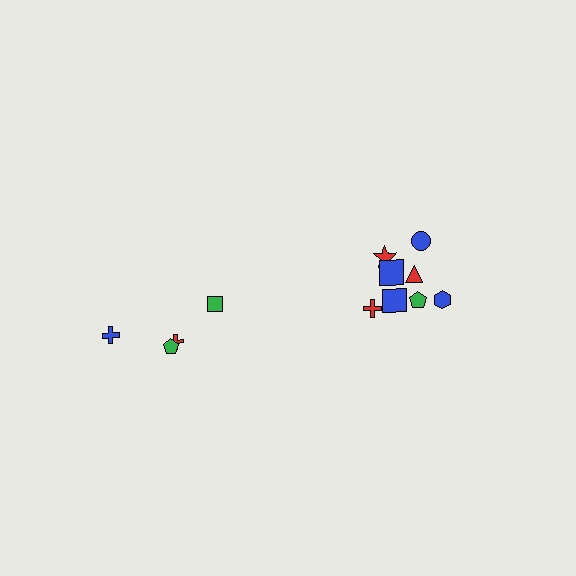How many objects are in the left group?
There are 4 objects.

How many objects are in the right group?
There are 8 objects.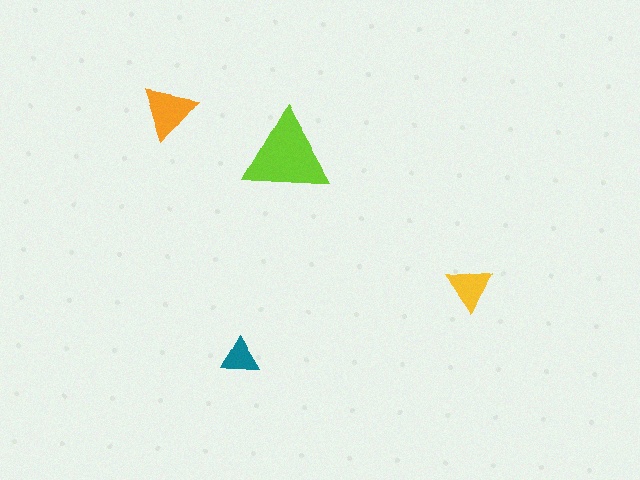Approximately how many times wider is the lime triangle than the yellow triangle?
About 2 times wider.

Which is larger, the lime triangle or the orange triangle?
The lime one.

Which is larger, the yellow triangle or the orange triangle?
The orange one.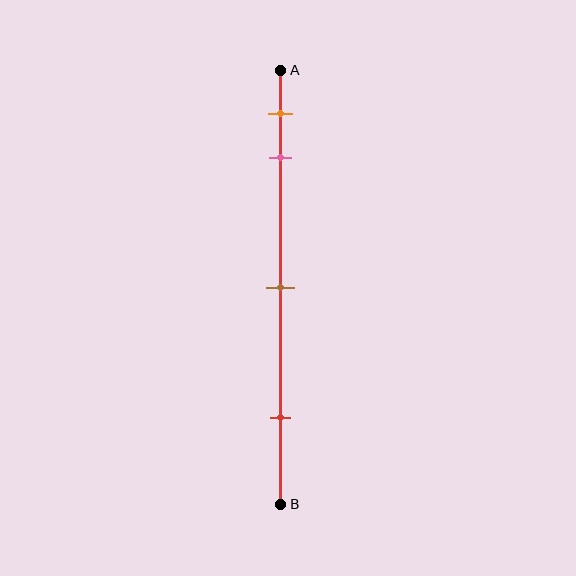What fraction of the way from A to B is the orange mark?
The orange mark is approximately 10% (0.1) of the way from A to B.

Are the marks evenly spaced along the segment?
No, the marks are not evenly spaced.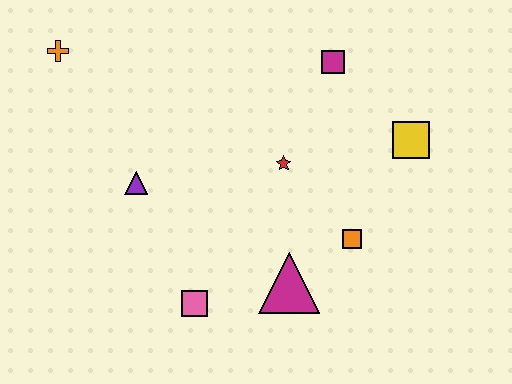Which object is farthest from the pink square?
The orange cross is farthest from the pink square.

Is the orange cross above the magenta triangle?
Yes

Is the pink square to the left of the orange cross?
No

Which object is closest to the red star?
The orange square is closest to the red star.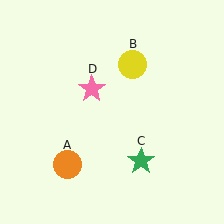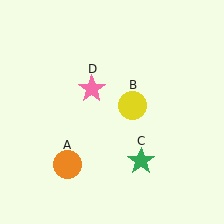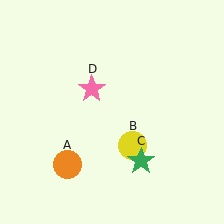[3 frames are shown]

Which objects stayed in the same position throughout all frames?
Orange circle (object A) and green star (object C) and pink star (object D) remained stationary.